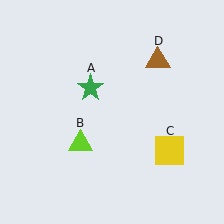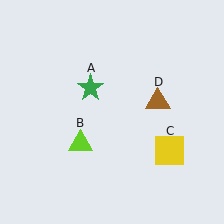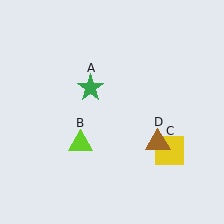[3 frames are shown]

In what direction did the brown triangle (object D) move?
The brown triangle (object D) moved down.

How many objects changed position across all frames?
1 object changed position: brown triangle (object D).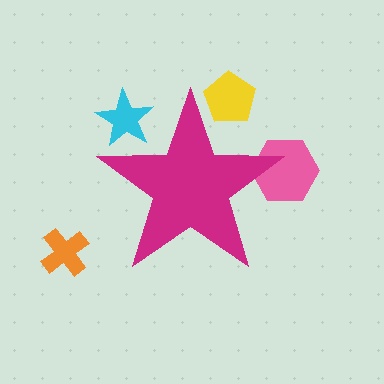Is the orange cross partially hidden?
No, the orange cross is fully visible.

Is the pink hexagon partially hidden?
Yes, the pink hexagon is partially hidden behind the magenta star.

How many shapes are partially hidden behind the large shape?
3 shapes are partially hidden.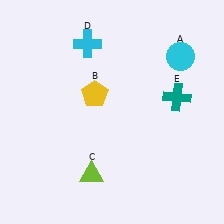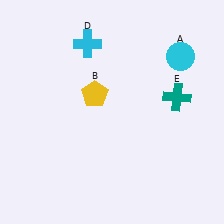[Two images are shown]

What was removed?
The lime triangle (C) was removed in Image 2.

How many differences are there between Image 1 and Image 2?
There is 1 difference between the two images.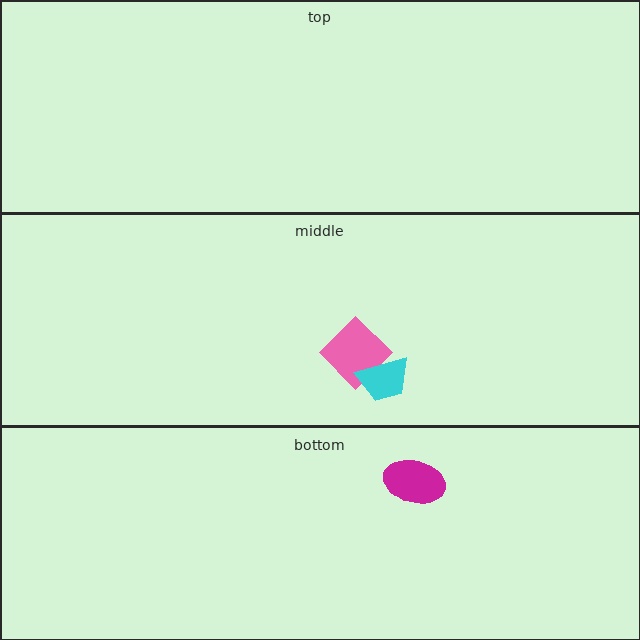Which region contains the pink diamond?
The middle region.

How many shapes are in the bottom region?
1.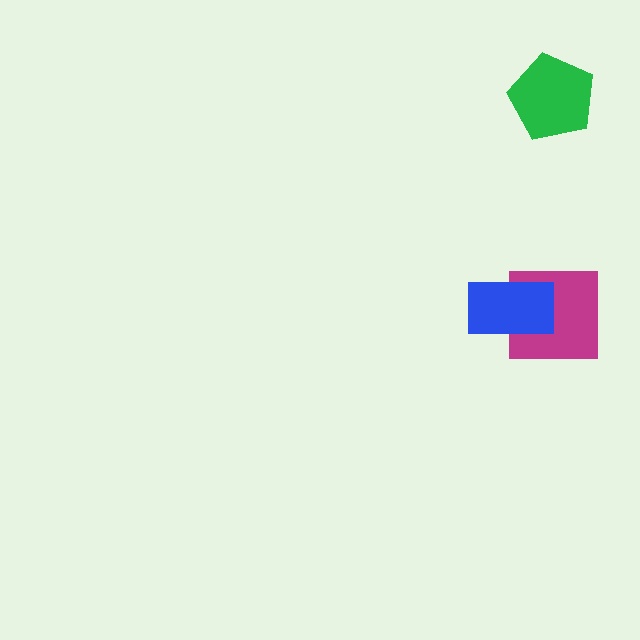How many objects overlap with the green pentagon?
0 objects overlap with the green pentagon.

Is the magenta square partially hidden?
Yes, it is partially covered by another shape.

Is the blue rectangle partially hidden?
No, no other shape covers it.